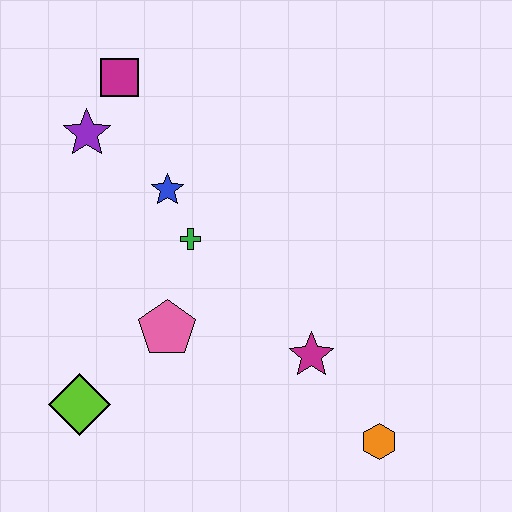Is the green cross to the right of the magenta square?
Yes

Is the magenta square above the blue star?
Yes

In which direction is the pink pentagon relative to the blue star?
The pink pentagon is below the blue star.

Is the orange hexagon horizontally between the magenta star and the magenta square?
No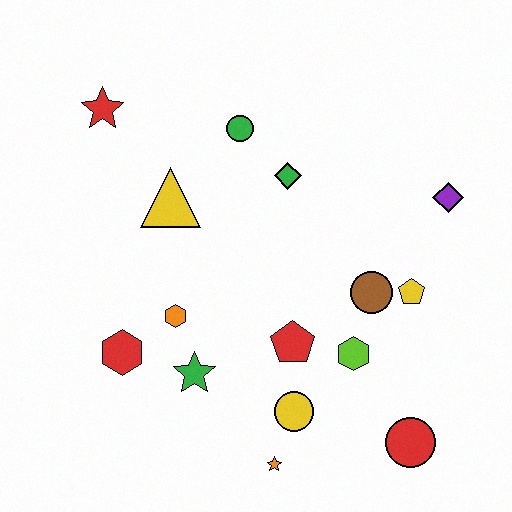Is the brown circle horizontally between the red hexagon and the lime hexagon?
No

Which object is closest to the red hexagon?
The orange hexagon is closest to the red hexagon.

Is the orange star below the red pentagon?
Yes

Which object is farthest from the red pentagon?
The red star is farthest from the red pentagon.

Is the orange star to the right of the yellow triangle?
Yes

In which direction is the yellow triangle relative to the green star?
The yellow triangle is above the green star.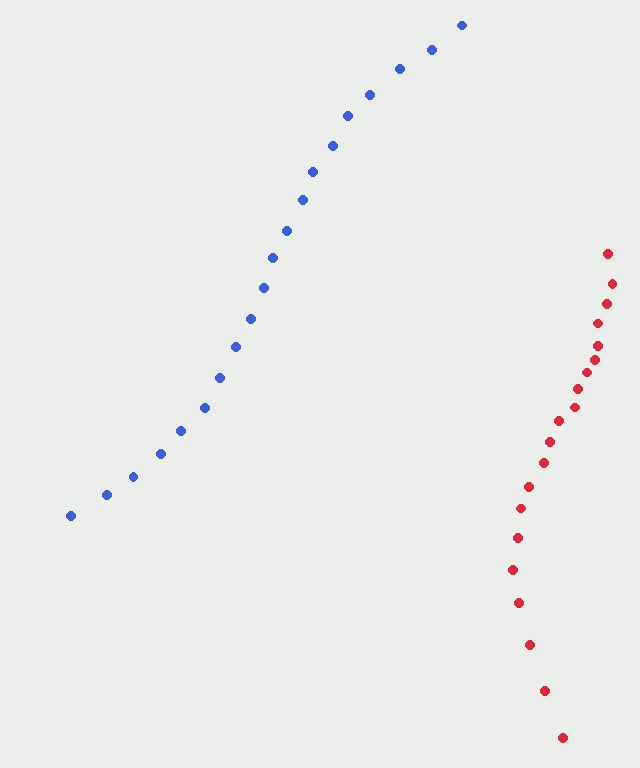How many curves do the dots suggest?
There are 2 distinct paths.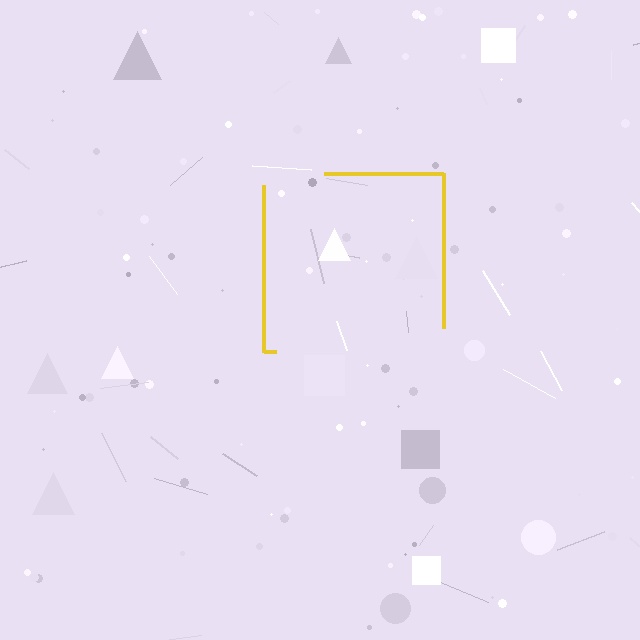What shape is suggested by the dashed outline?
The dashed outline suggests a square.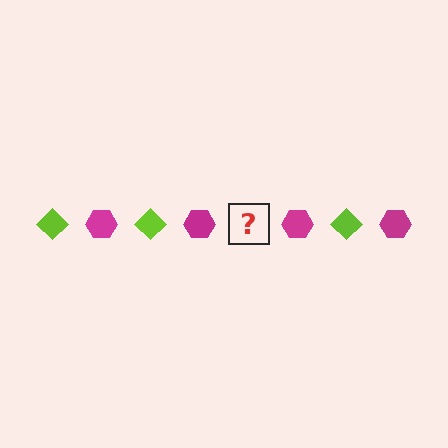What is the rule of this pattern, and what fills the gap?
The rule is that the pattern alternates between lime diamond and magenta hexagon. The gap should be filled with a lime diamond.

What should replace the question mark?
The question mark should be replaced with a lime diamond.